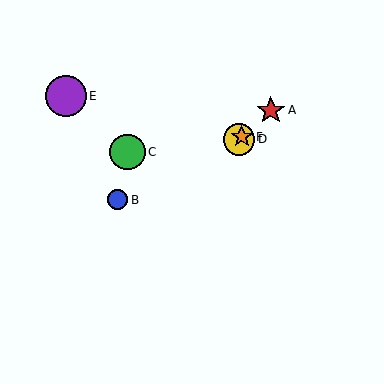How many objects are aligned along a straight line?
3 objects (A, D, F) are aligned along a straight line.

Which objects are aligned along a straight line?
Objects A, D, F are aligned along a straight line.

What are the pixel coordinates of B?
Object B is at (118, 200).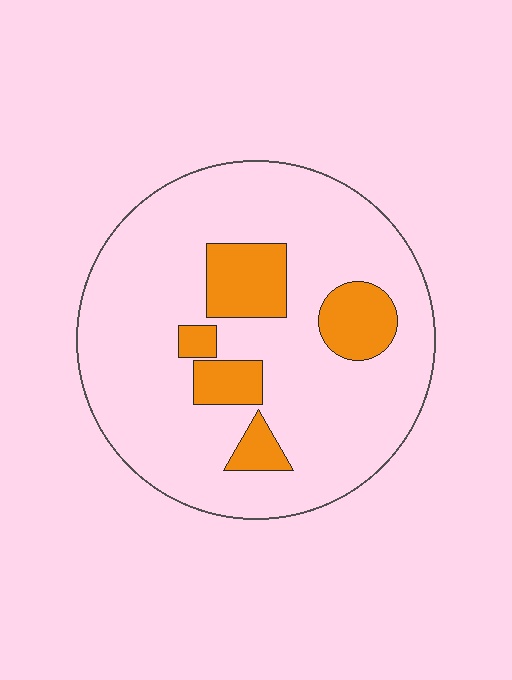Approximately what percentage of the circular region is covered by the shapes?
Approximately 15%.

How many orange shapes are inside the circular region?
5.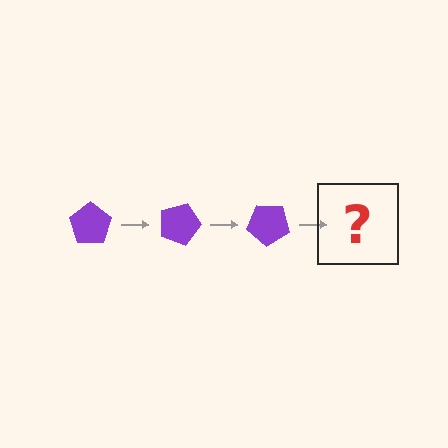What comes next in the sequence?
The next element should be a purple pentagon rotated 60 degrees.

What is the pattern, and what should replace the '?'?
The pattern is that the pentagon rotates 20 degrees each step. The '?' should be a purple pentagon rotated 60 degrees.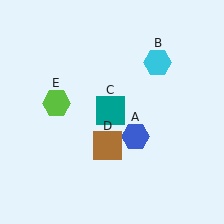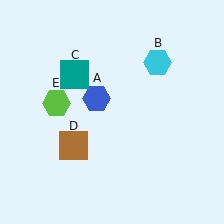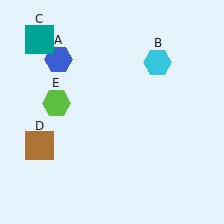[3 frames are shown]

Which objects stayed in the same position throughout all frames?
Cyan hexagon (object B) and lime hexagon (object E) remained stationary.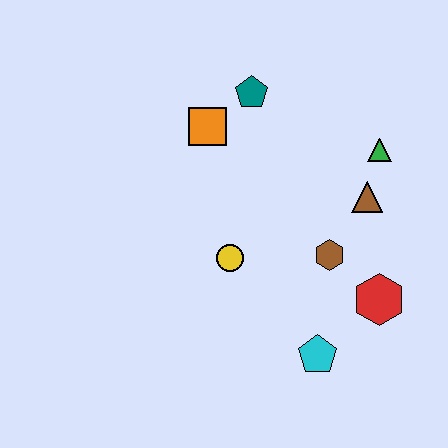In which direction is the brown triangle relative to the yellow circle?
The brown triangle is to the right of the yellow circle.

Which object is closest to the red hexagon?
The brown hexagon is closest to the red hexagon.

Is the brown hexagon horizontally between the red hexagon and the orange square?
Yes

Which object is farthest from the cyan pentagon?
The teal pentagon is farthest from the cyan pentagon.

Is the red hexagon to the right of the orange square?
Yes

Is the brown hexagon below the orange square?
Yes